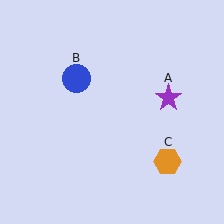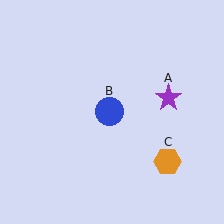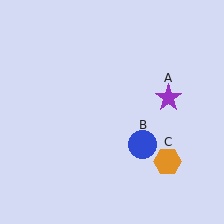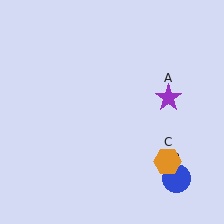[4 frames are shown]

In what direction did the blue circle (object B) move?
The blue circle (object B) moved down and to the right.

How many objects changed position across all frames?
1 object changed position: blue circle (object B).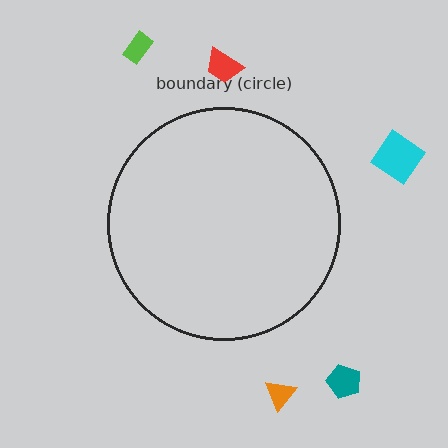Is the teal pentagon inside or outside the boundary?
Outside.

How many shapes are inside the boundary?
0 inside, 5 outside.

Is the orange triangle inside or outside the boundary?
Outside.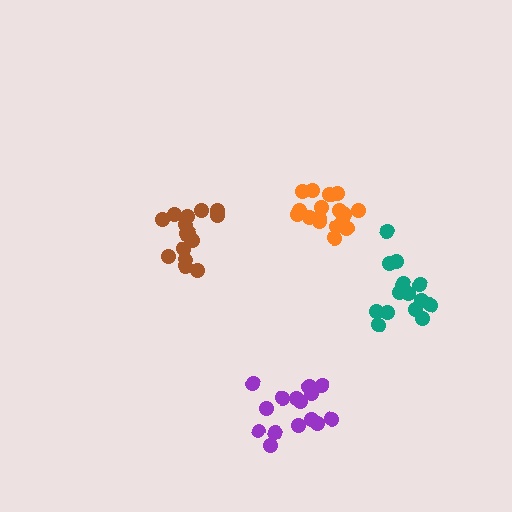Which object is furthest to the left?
The brown cluster is leftmost.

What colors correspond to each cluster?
The clusters are colored: orange, brown, purple, teal.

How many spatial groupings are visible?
There are 4 spatial groupings.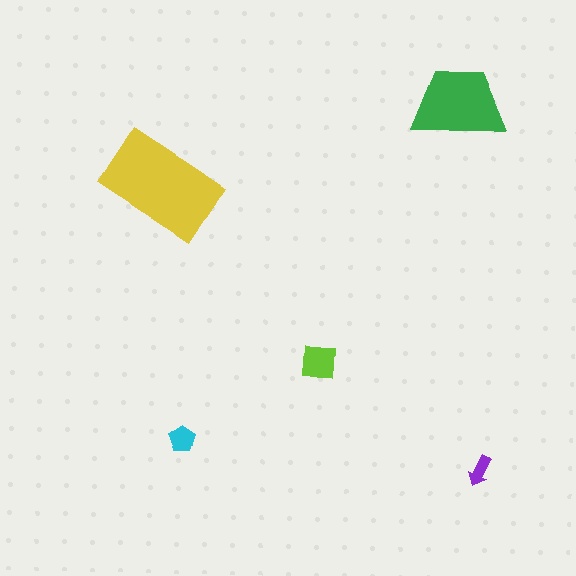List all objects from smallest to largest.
The purple arrow, the cyan pentagon, the lime square, the green trapezoid, the yellow rectangle.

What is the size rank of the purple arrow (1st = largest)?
5th.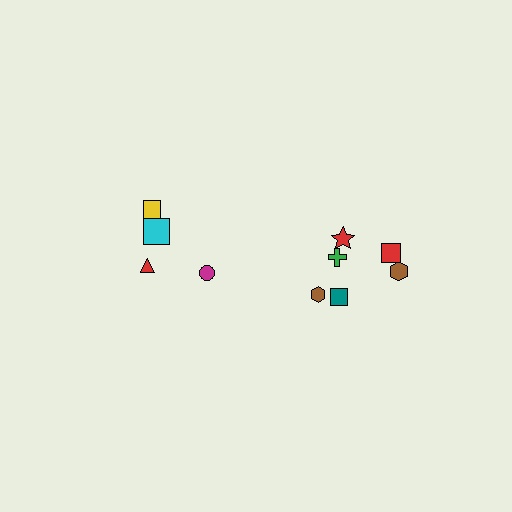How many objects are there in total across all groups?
There are 10 objects.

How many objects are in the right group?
There are 6 objects.